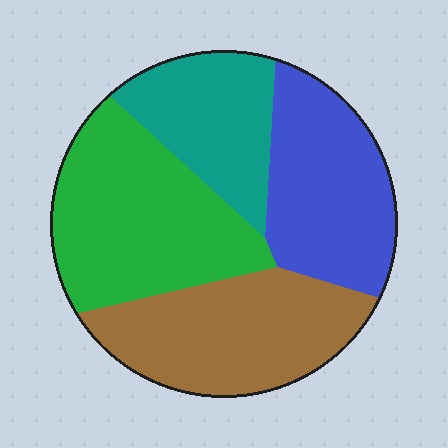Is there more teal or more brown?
Brown.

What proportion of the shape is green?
Green covers 30% of the shape.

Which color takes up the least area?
Teal, at roughly 20%.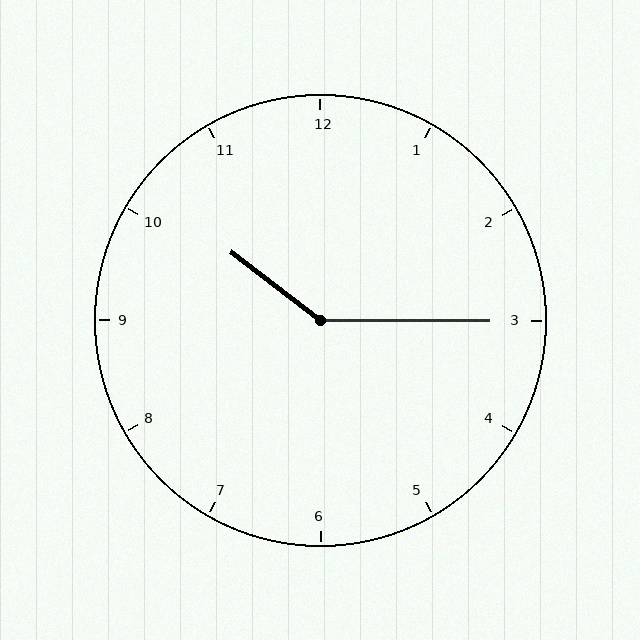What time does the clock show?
10:15.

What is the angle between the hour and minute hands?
Approximately 142 degrees.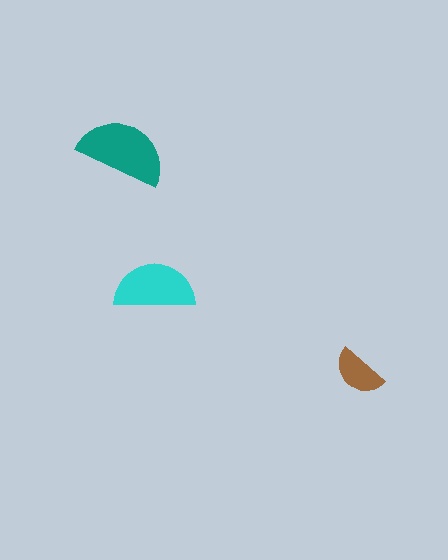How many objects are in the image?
There are 3 objects in the image.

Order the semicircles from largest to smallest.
the teal one, the cyan one, the brown one.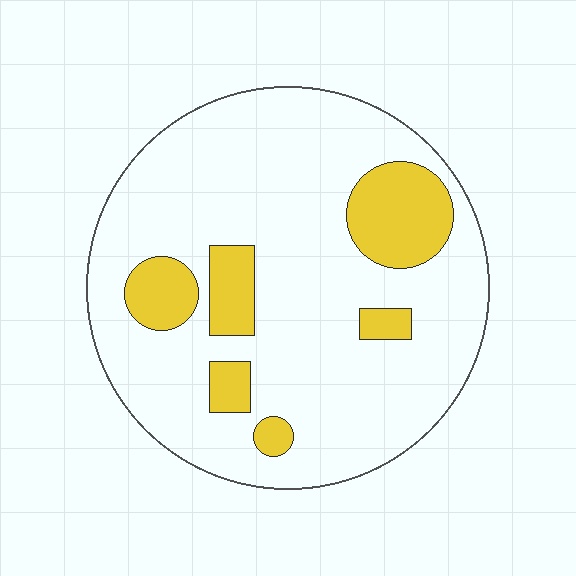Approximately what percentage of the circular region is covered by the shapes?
Approximately 20%.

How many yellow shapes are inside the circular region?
6.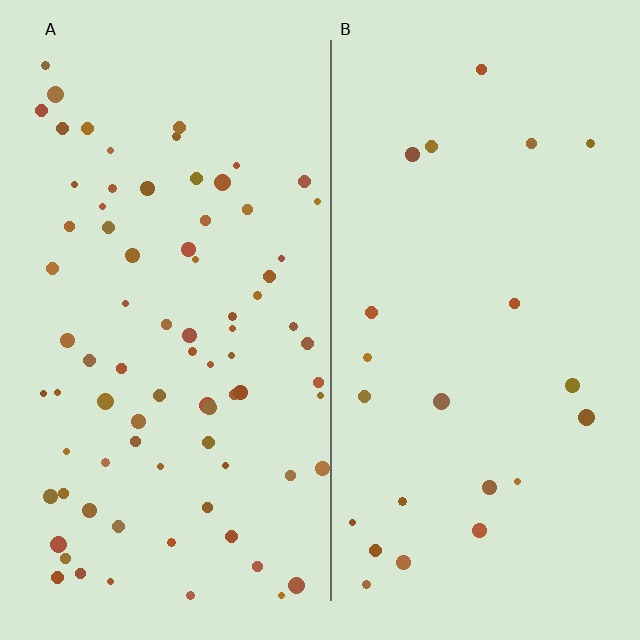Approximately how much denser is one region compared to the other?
Approximately 3.6× — region A over region B.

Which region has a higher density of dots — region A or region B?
A (the left).